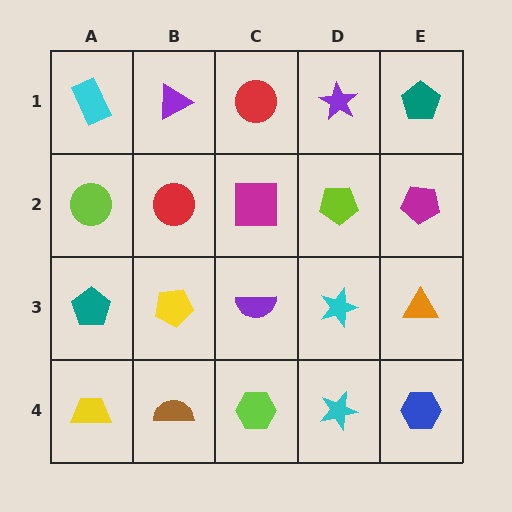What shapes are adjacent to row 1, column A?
A lime circle (row 2, column A), a purple triangle (row 1, column B).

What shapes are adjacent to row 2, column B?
A purple triangle (row 1, column B), a yellow pentagon (row 3, column B), a lime circle (row 2, column A), a magenta square (row 2, column C).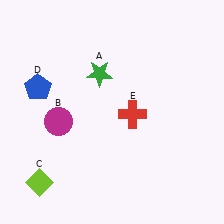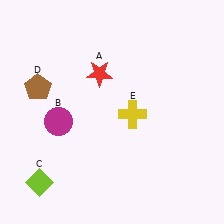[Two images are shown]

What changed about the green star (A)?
In Image 1, A is green. In Image 2, it changed to red.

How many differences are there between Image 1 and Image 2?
There are 3 differences between the two images.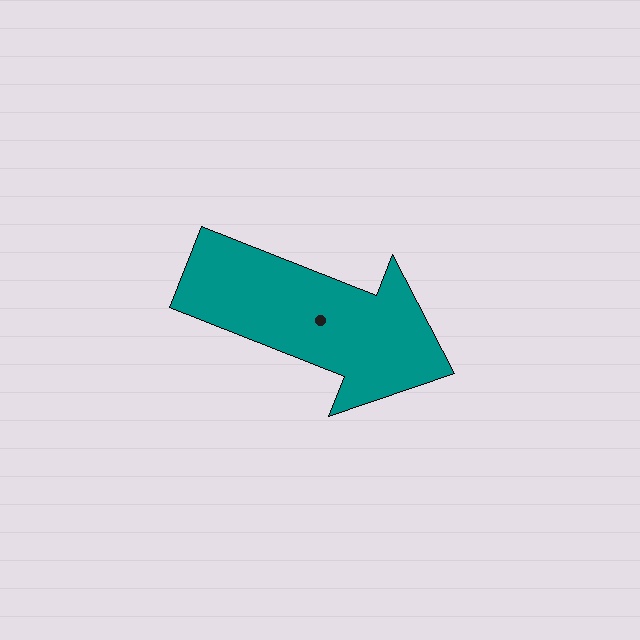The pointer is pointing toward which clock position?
Roughly 4 o'clock.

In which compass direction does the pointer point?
East.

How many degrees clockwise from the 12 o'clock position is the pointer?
Approximately 111 degrees.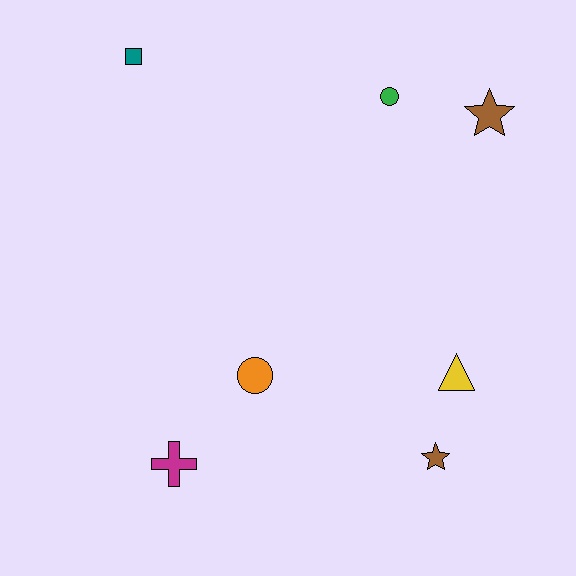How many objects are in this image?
There are 7 objects.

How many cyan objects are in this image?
There are no cyan objects.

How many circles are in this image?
There are 2 circles.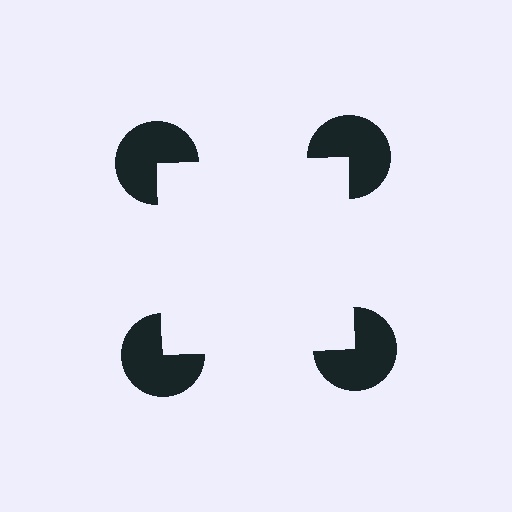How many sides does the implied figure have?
4 sides.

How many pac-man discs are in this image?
There are 4 — one at each vertex of the illusory square.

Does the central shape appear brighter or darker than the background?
It typically appears slightly brighter than the background, even though no actual brightness change is drawn.